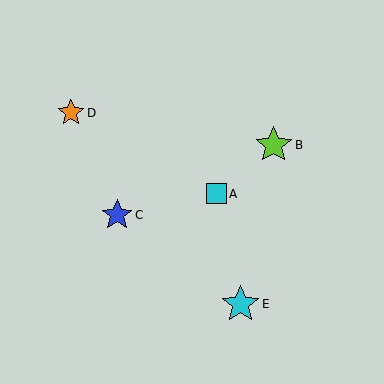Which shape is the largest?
The lime star (labeled B) is the largest.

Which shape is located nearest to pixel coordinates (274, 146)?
The lime star (labeled B) at (274, 145) is nearest to that location.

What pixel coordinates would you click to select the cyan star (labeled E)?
Click at (240, 304) to select the cyan star E.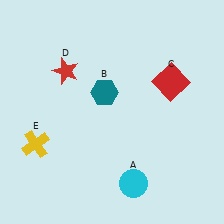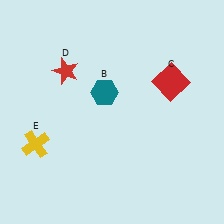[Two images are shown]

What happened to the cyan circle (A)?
The cyan circle (A) was removed in Image 2. It was in the bottom-right area of Image 1.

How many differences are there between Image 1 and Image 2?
There is 1 difference between the two images.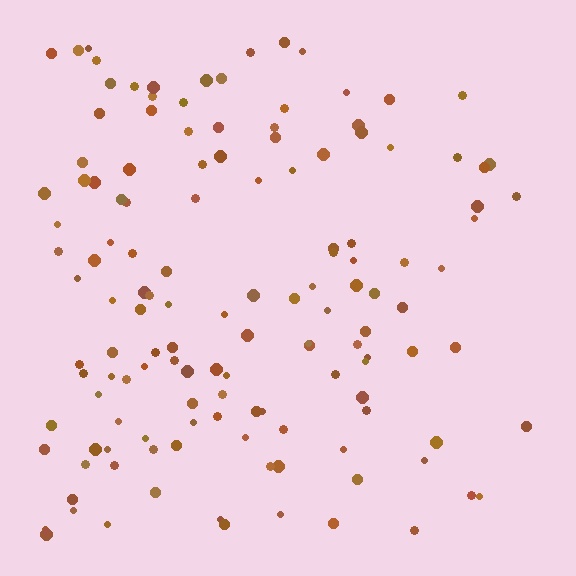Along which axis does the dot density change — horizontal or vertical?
Horizontal.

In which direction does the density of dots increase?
From right to left, with the left side densest.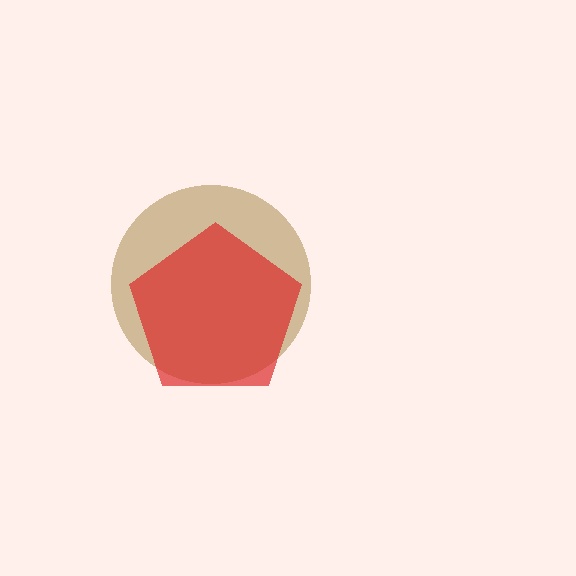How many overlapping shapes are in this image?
There are 2 overlapping shapes in the image.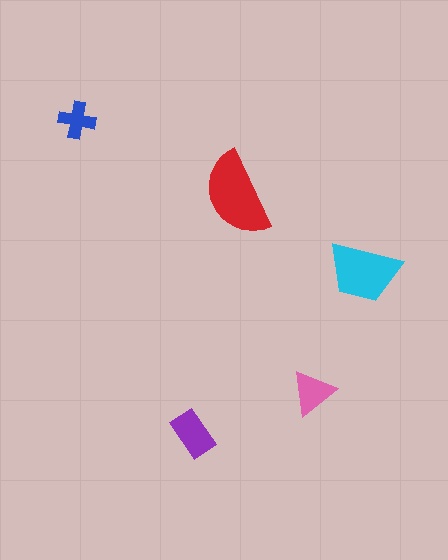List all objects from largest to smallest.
The red semicircle, the cyan trapezoid, the purple rectangle, the pink triangle, the blue cross.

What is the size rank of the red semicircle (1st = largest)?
1st.